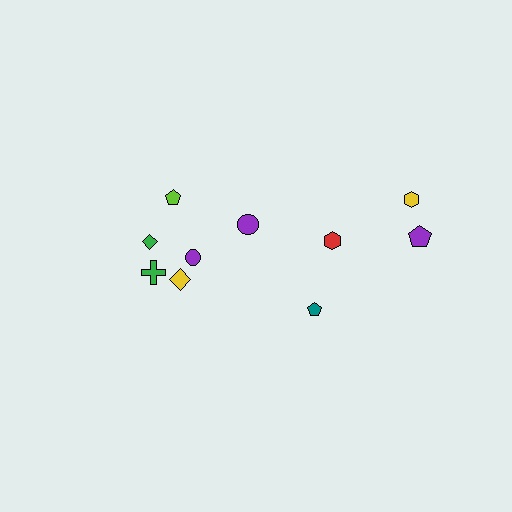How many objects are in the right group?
There are 4 objects.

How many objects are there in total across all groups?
There are 10 objects.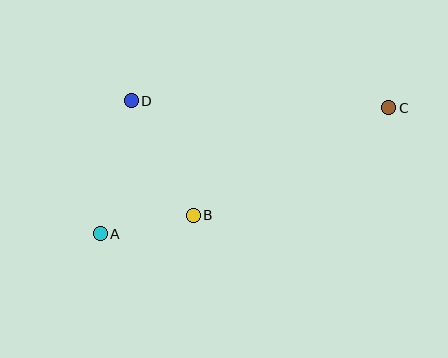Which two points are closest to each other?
Points A and B are closest to each other.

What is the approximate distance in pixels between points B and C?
The distance between B and C is approximately 223 pixels.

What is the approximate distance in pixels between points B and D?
The distance between B and D is approximately 130 pixels.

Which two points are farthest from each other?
Points A and C are farthest from each other.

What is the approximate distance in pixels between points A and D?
The distance between A and D is approximately 137 pixels.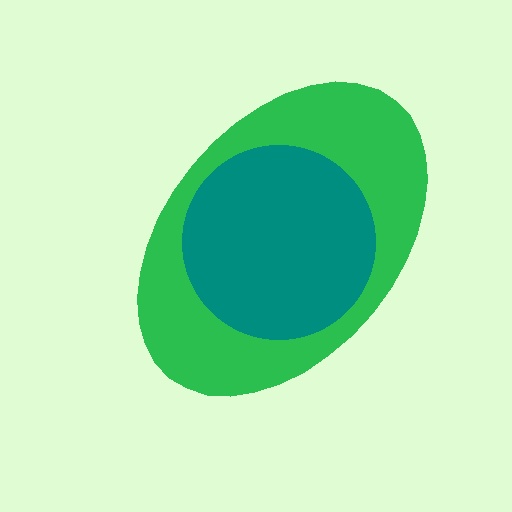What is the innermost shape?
The teal circle.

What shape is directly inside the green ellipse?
The teal circle.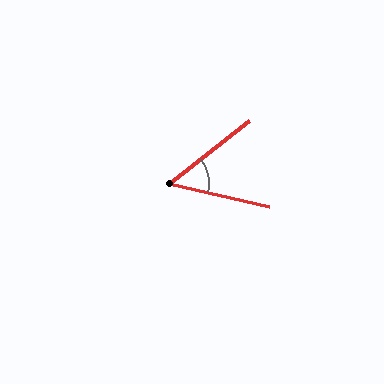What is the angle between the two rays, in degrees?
Approximately 51 degrees.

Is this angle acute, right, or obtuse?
It is acute.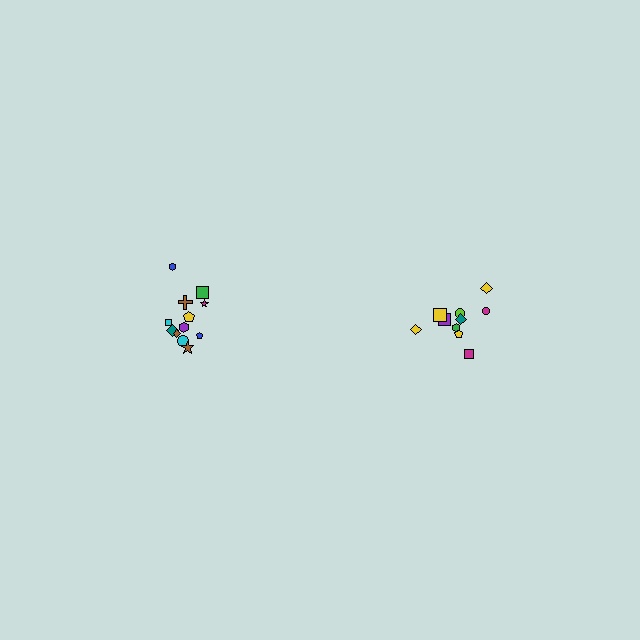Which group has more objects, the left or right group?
The left group.